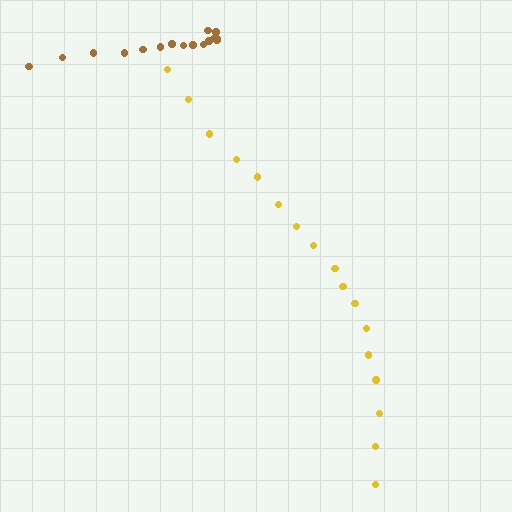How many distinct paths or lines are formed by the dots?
There are 2 distinct paths.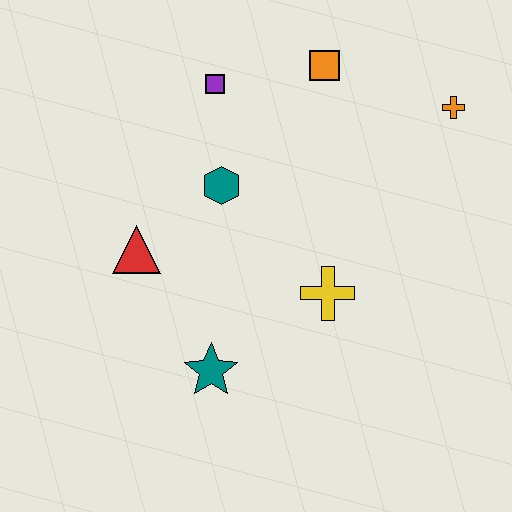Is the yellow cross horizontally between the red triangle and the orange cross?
Yes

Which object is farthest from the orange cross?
The teal star is farthest from the orange cross.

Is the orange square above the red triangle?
Yes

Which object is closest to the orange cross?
The orange square is closest to the orange cross.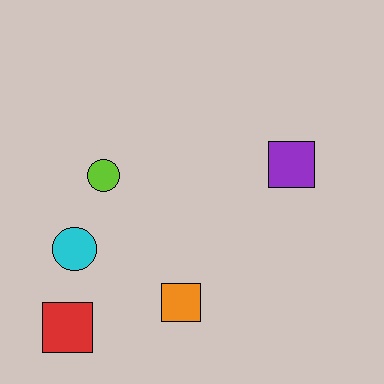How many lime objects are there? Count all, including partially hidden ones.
There is 1 lime object.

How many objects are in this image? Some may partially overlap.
There are 5 objects.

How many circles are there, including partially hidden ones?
There are 2 circles.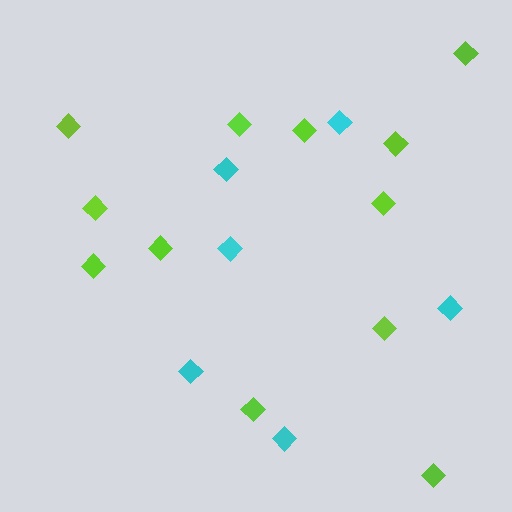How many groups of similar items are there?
There are 2 groups: one group of cyan diamonds (6) and one group of lime diamonds (12).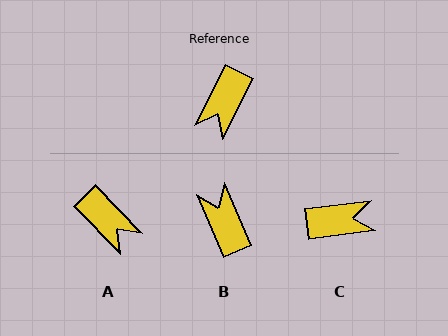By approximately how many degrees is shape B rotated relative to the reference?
Approximately 130 degrees clockwise.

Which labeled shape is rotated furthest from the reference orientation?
B, about 130 degrees away.